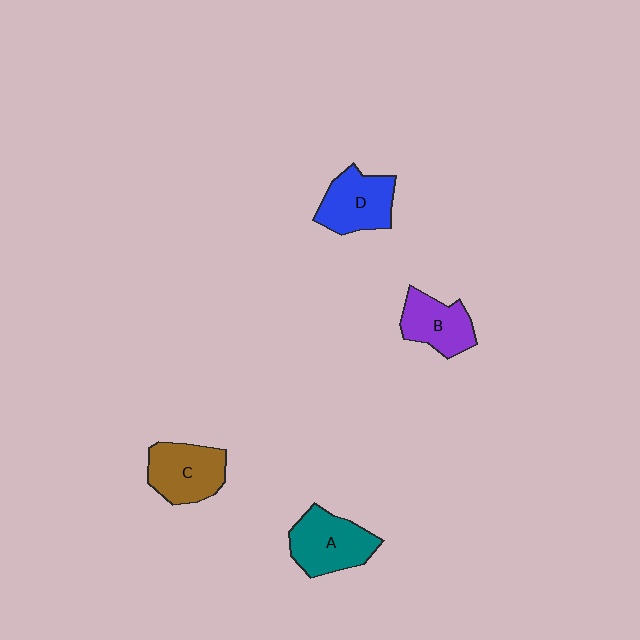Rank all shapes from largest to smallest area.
From largest to smallest: A (teal), C (brown), D (blue), B (purple).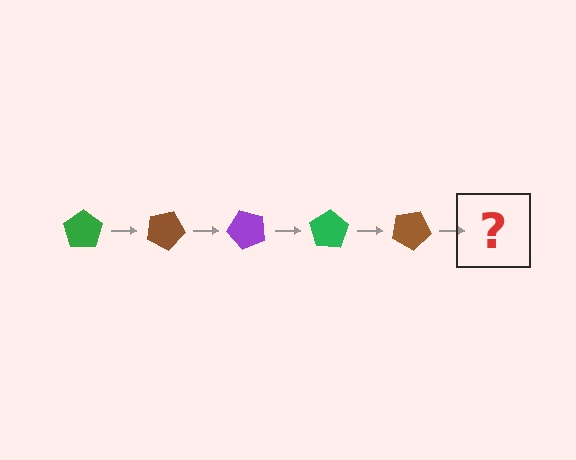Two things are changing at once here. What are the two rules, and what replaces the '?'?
The two rules are that it rotates 25 degrees each step and the color cycles through green, brown, and purple. The '?' should be a purple pentagon, rotated 125 degrees from the start.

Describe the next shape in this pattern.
It should be a purple pentagon, rotated 125 degrees from the start.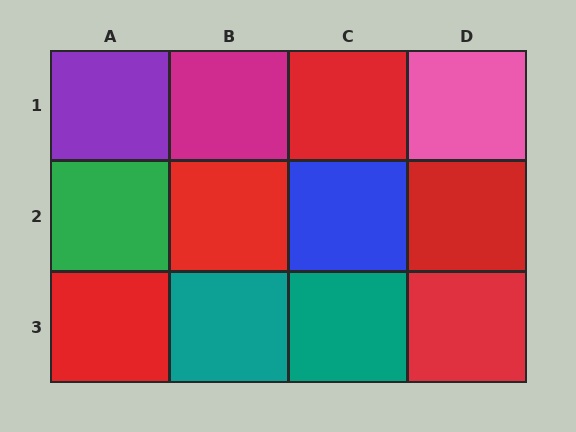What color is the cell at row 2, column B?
Red.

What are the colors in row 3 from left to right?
Red, teal, teal, red.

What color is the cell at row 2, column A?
Green.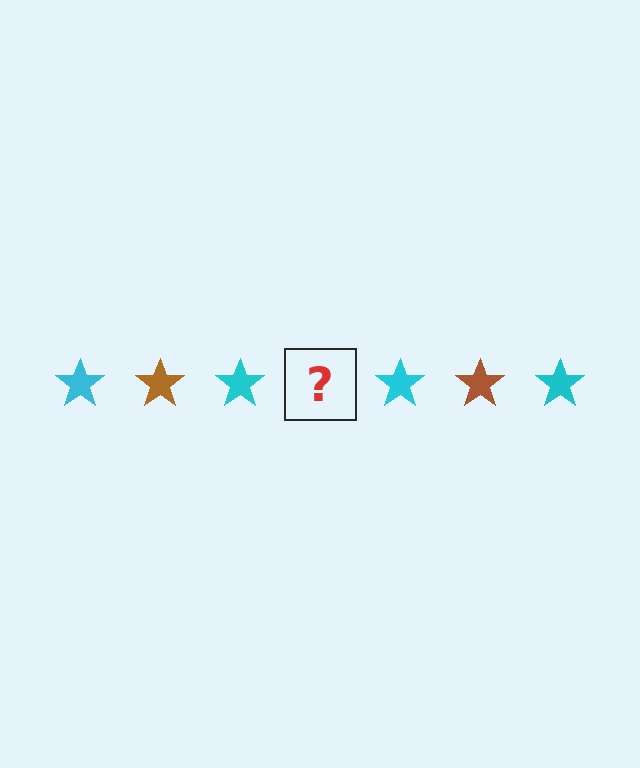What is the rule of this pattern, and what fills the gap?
The rule is that the pattern cycles through cyan, brown stars. The gap should be filled with a brown star.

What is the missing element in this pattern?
The missing element is a brown star.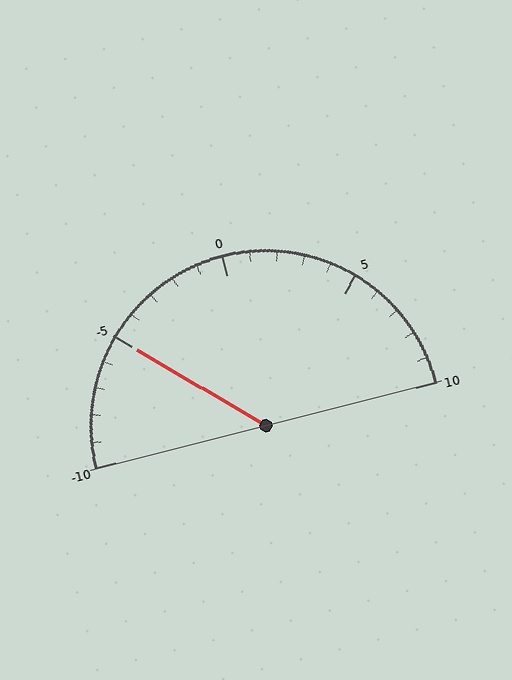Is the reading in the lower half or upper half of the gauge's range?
The reading is in the lower half of the range (-10 to 10).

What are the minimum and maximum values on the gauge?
The gauge ranges from -10 to 10.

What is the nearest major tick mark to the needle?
The nearest major tick mark is -5.